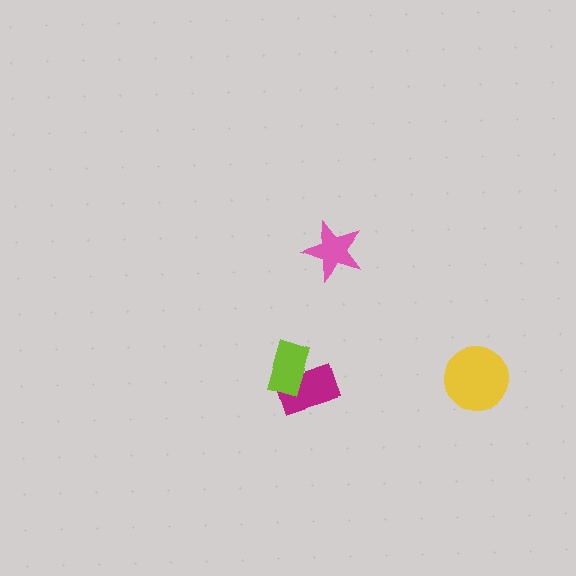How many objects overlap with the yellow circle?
0 objects overlap with the yellow circle.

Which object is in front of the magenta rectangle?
The lime rectangle is in front of the magenta rectangle.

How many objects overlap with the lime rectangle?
1 object overlaps with the lime rectangle.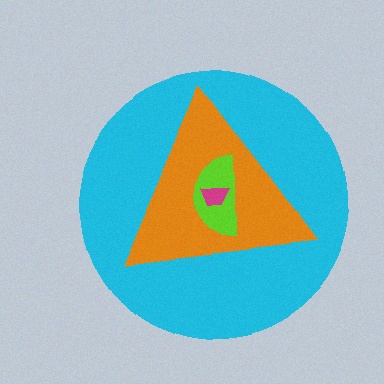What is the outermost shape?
The cyan circle.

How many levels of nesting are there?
4.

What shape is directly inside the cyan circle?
The orange triangle.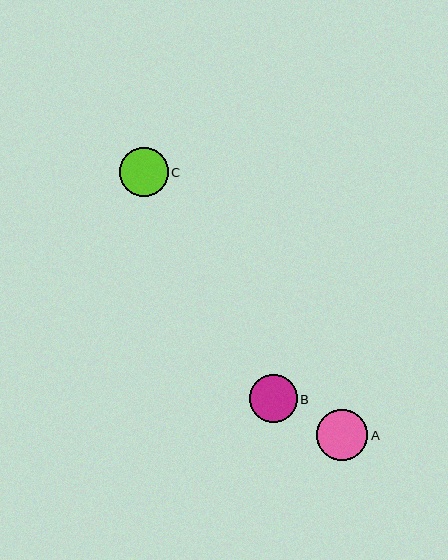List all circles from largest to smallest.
From largest to smallest: A, C, B.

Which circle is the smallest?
Circle B is the smallest with a size of approximately 48 pixels.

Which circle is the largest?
Circle A is the largest with a size of approximately 51 pixels.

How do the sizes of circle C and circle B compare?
Circle C and circle B are approximately the same size.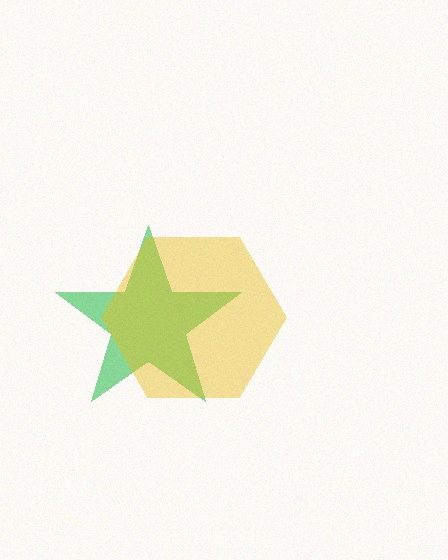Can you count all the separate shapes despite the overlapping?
Yes, there are 2 separate shapes.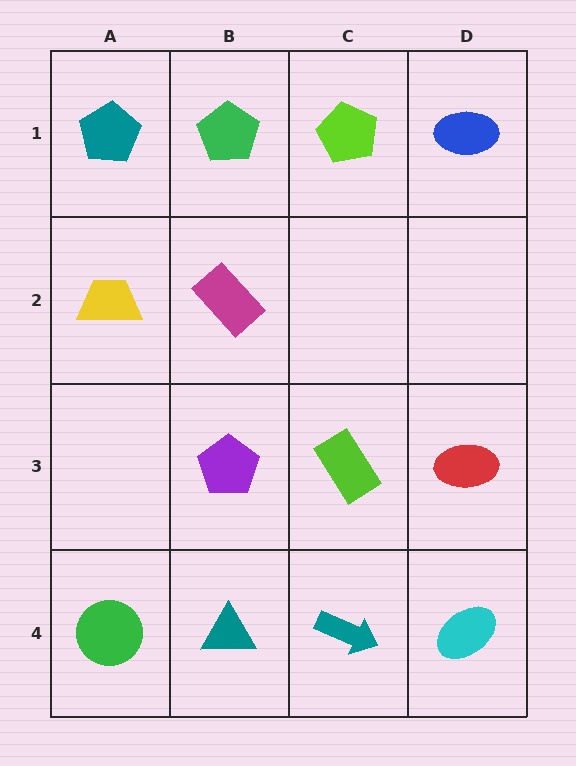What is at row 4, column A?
A green circle.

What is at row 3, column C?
A lime rectangle.